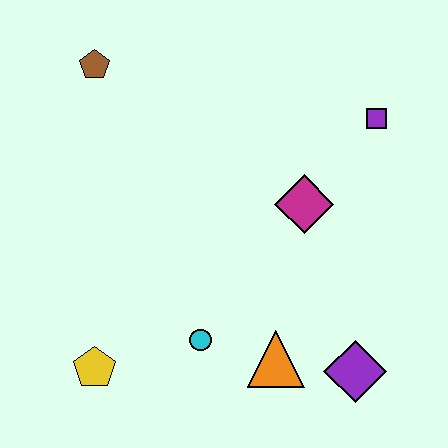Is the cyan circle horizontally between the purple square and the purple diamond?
No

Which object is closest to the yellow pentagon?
The cyan circle is closest to the yellow pentagon.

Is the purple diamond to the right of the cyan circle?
Yes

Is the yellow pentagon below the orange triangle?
Yes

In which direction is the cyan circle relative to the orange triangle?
The cyan circle is to the left of the orange triangle.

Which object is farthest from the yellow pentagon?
The purple square is farthest from the yellow pentagon.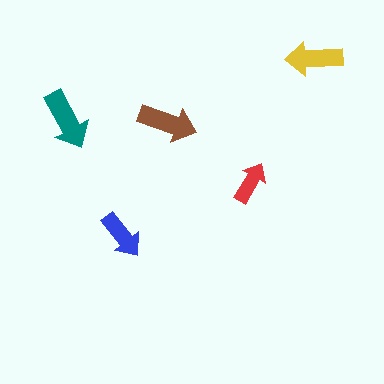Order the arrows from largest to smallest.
the teal one, the brown one, the yellow one, the blue one, the red one.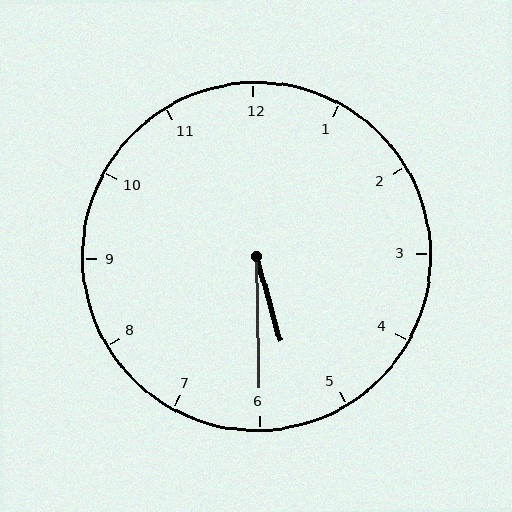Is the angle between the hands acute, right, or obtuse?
It is acute.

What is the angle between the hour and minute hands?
Approximately 15 degrees.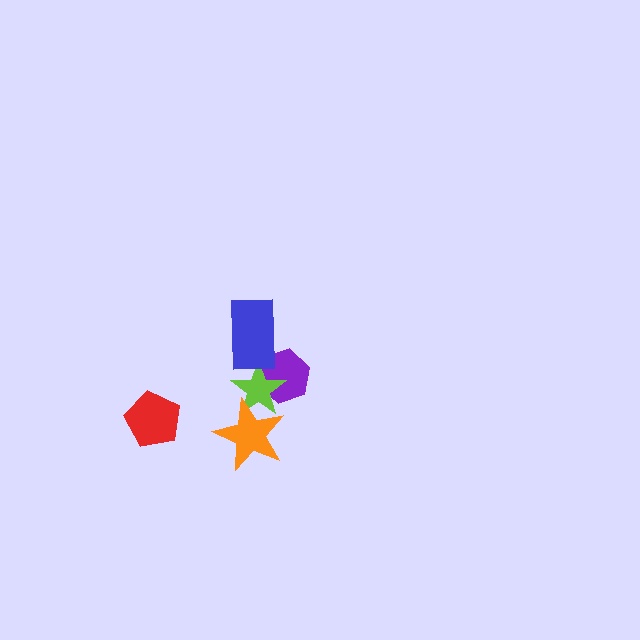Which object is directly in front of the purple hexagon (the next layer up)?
The lime star is directly in front of the purple hexagon.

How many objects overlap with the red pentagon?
0 objects overlap with the red pentagon.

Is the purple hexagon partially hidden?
Yes, it is partially covered by another shape.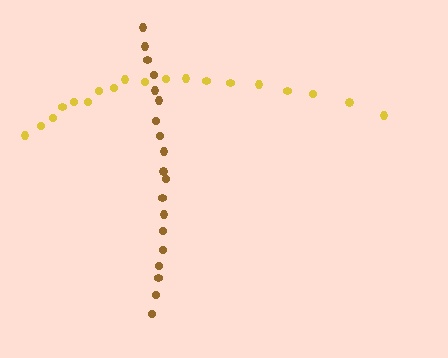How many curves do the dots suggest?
There are 2 distinct paths.